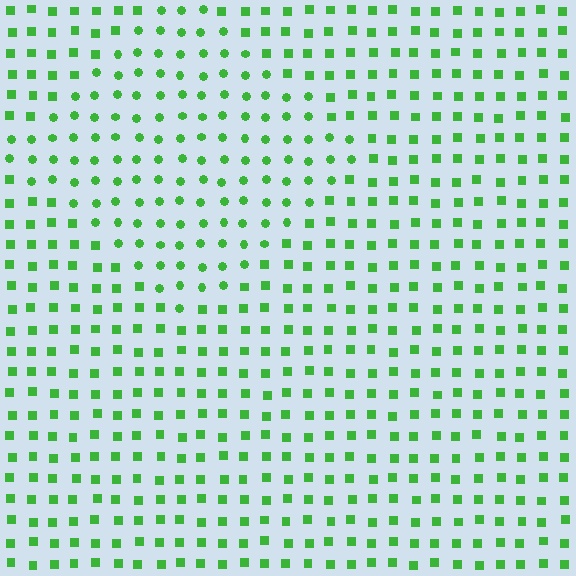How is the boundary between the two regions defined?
The boundary is defined by a change in element shape: circles inside vs. squares outside. All elements share the same color and spacing.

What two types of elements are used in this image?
The image uses circles inside the diamond region and squares outside it.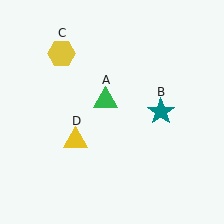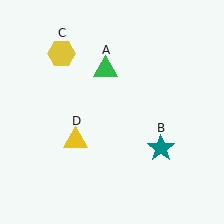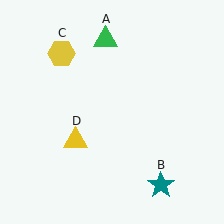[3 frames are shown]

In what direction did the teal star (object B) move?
The teal star (object B) moved down.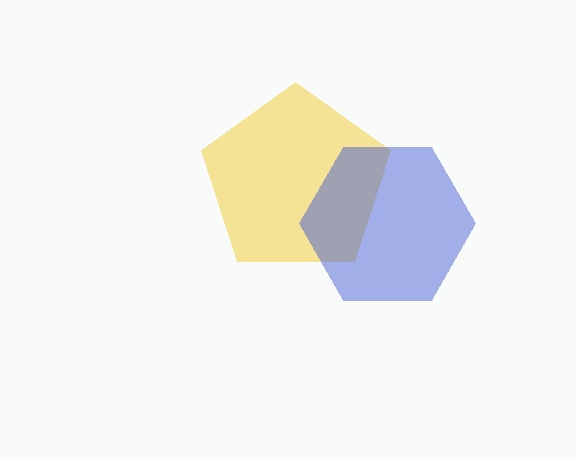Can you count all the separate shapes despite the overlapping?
Yes, there are 2 separate shapes.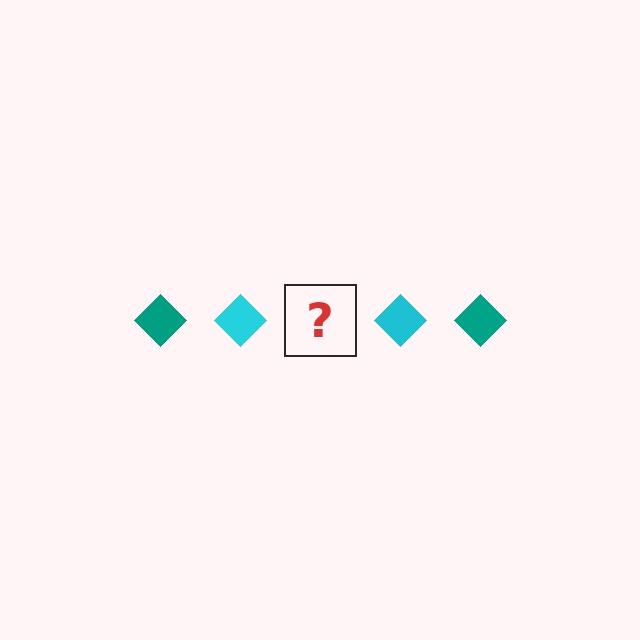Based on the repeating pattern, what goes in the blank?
The blank should be a teal diamond.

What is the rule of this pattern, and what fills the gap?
The rule is that the pattern cycles through teal, cyan diamonds. The gap should be filled with a teal diamond.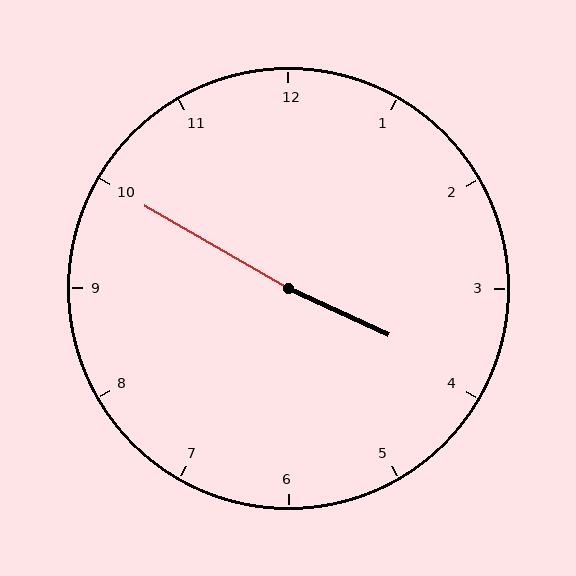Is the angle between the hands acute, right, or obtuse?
It is obtuse.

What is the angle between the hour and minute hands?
Approximately 175 degrees.